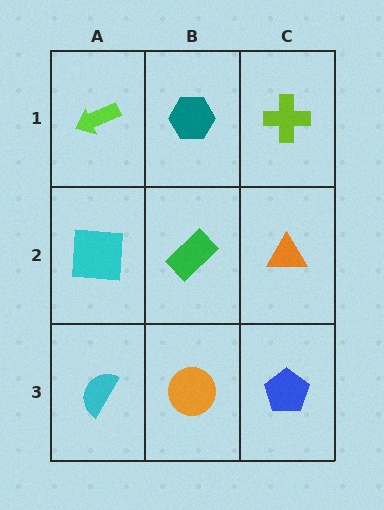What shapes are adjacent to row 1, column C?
An orange triangle (row 2, column C), a teal hexagon (row 1, column B).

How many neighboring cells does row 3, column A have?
2.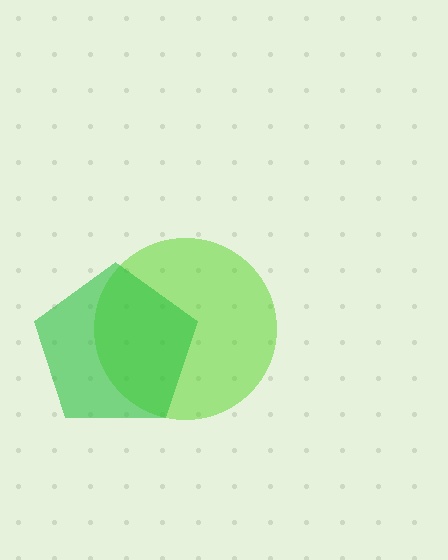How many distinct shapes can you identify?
There are 2 distinct shapes: a lime circle, a green pentagon.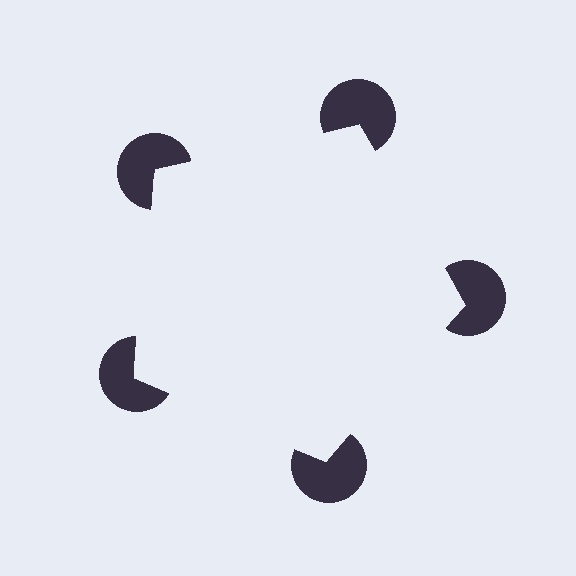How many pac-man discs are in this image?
There are 5 — one at each vertex of the illusory pentagon.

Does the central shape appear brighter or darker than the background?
It typically appears slightly brighter than the background, even though no actual brightness change is drawn.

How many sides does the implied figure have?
5 sides.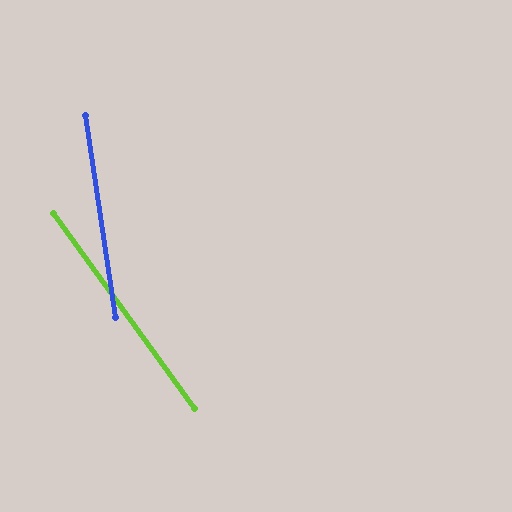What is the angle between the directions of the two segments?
Approximately 28 degrees.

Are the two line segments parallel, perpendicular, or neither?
Neither parallel nor perpendicular — they differ by about 28°.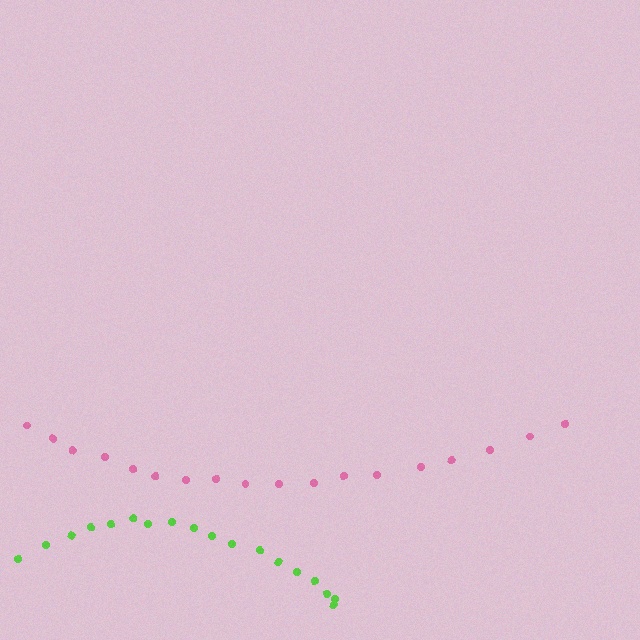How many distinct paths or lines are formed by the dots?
There are 2 distinct paths.